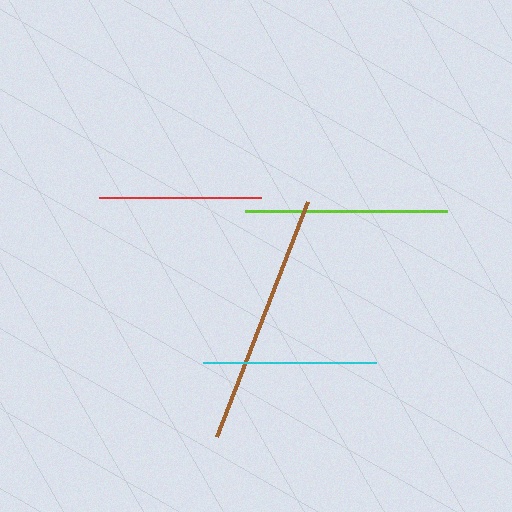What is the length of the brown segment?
The brown segment is approximately 252 pixels long.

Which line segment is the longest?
The brown line is the longest at approximately 252 pixels.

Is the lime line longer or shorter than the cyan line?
The lime line is longer than the cyan line.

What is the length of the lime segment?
The lime segment is approximately 203 pixels long.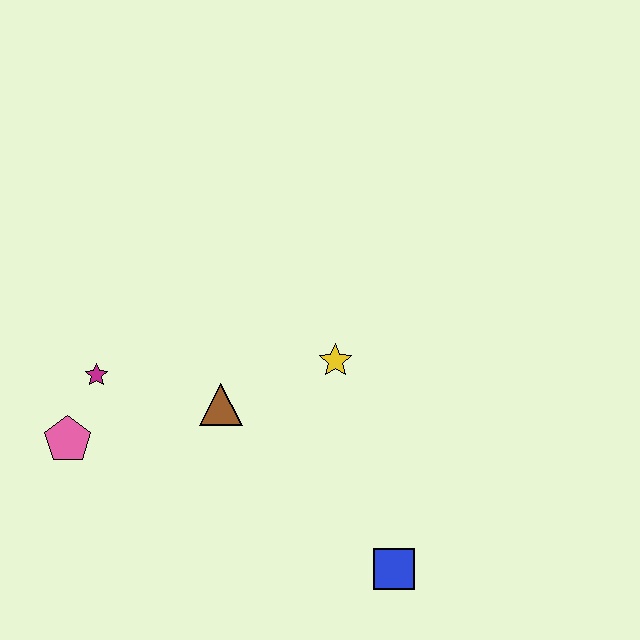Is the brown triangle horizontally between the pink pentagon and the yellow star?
Yes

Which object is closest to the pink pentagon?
The magenta star is closest to the pink pentagon.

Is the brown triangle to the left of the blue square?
Yes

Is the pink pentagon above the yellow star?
No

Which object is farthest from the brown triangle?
The blue square is farthest from the brown triangle.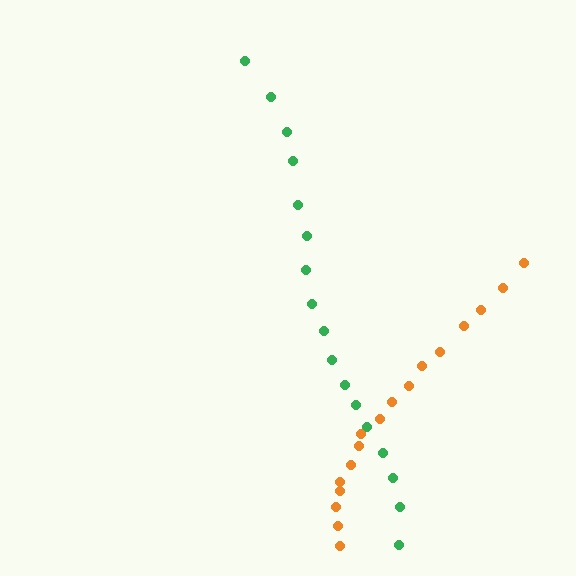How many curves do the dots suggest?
There are 2 distinct paths.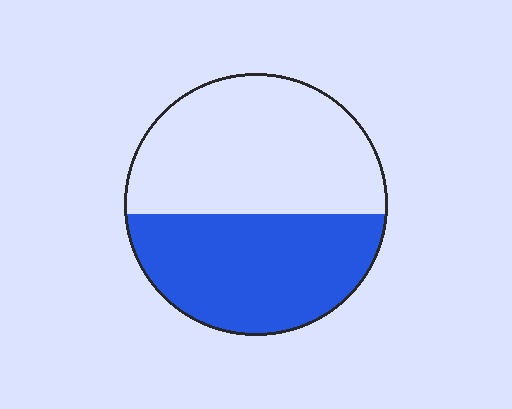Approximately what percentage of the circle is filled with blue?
Approximately 45%.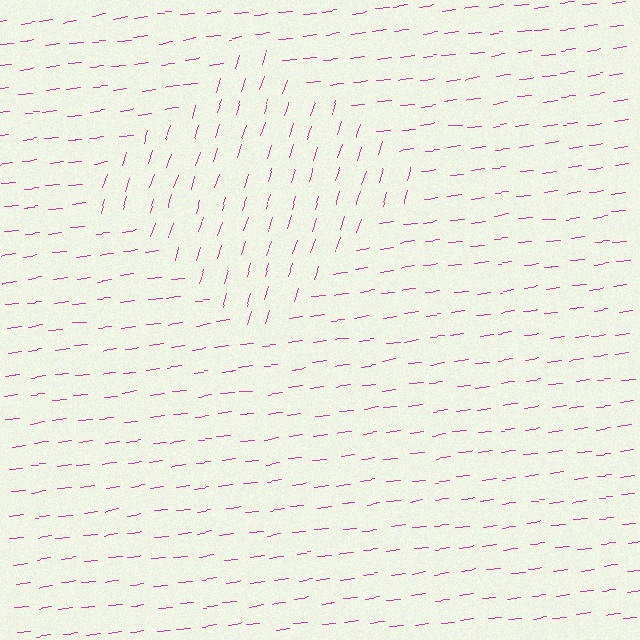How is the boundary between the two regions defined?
The boundary is defined purely by a change in line orientation (approximately 66 degrees difference). All lines are the same color and thickness.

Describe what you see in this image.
The image is filled with small magenta line segments. A diamond region in the image has lines oriented differently from the surrounding lines, creating a visible texture boundary.